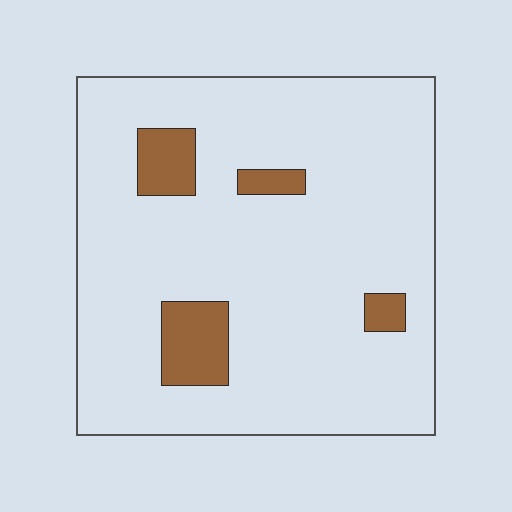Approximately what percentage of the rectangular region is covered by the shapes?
Approximately 10%.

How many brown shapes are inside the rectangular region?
4.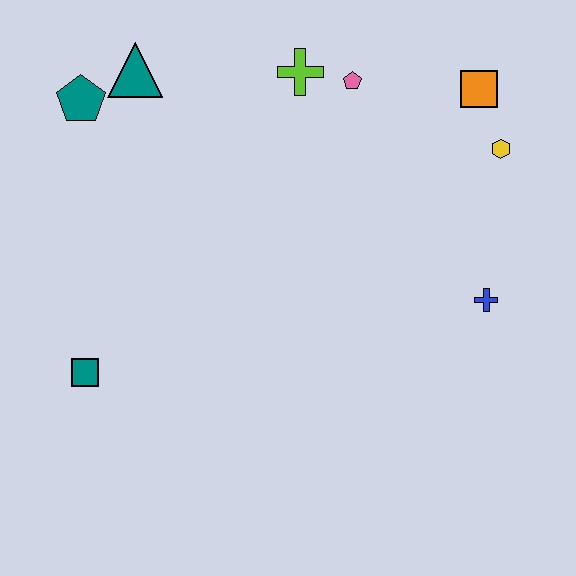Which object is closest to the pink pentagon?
The lime cross is closest to the pink pentagon.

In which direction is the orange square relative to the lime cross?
The orange square is to the right of the lime cross.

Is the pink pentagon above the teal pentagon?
Yes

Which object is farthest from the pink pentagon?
The teal square is farthest from the pink pentagon.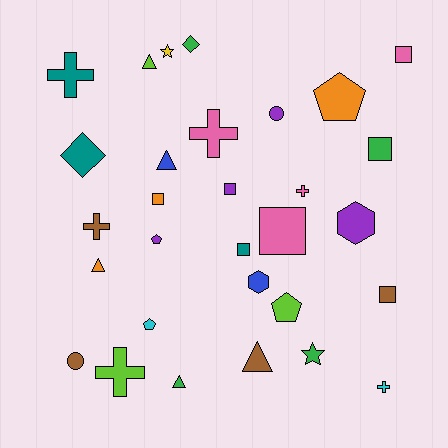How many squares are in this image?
There are 7 squares.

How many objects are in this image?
There are 30 objects.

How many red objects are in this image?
There are no red objects.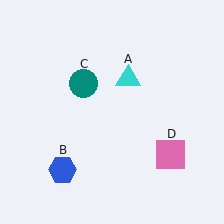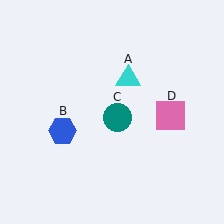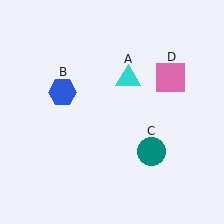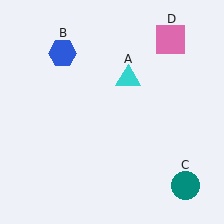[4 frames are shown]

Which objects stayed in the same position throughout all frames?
Cyan triangle (object A) remained stationary.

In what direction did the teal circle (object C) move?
The teal circle (object C) moved down and to the right.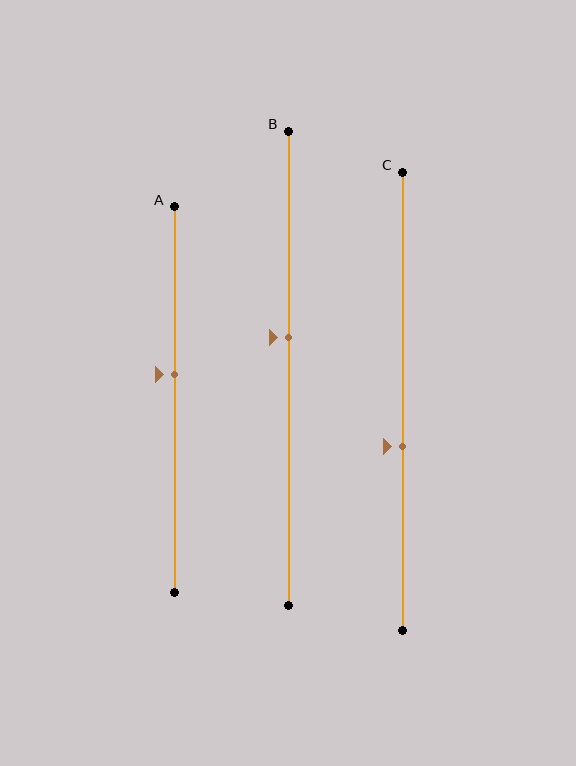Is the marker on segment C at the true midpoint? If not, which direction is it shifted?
No, the marker on segment C is shifted downward by about 10% of the segment length.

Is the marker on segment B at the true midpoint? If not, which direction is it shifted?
No, the marker on segment B is shifted upward by about 7% of the segment length.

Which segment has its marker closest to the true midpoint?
Segment B has its marker closest to the true midpoint.